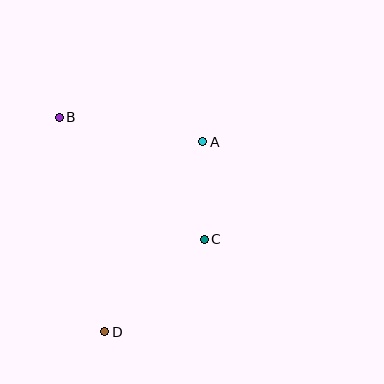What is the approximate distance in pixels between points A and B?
The distance between A and B is approximately 145 pixels.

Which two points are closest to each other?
Points A and C are closest to each other.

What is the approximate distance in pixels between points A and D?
The distance between A and D is approximately 214 pixels.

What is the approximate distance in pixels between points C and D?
The distance between C and D is approximately 136 pixels.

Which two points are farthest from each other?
Points B and D are farthest from each other.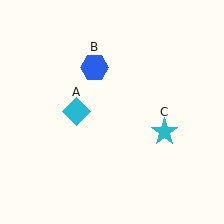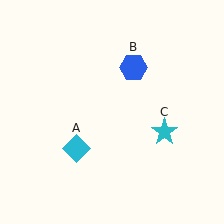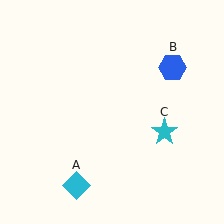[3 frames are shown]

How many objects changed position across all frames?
2 objects changed position: cyan diamond (object A), blue hexagon (object B).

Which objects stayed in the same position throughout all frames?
Cyan star (object C) remained stationary.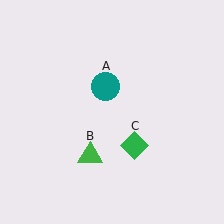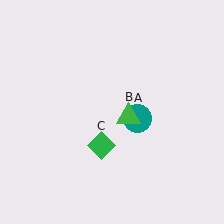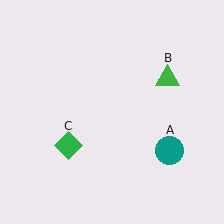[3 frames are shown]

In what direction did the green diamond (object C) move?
The green diamond (object C) moved left.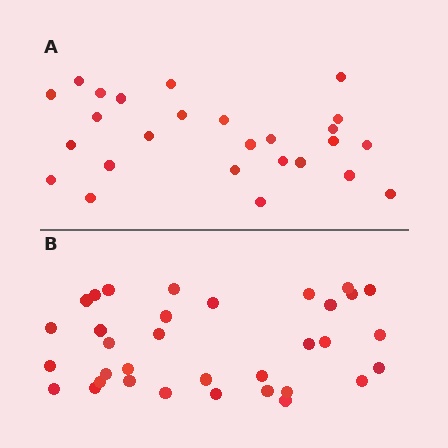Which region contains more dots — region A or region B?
Region B (the bottom region) has more dots.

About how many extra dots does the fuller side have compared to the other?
Region B has roughly 8 or so more dots than region A.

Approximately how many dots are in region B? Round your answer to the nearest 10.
About 30 dots. (The exact count is 34, which rounds to 30.)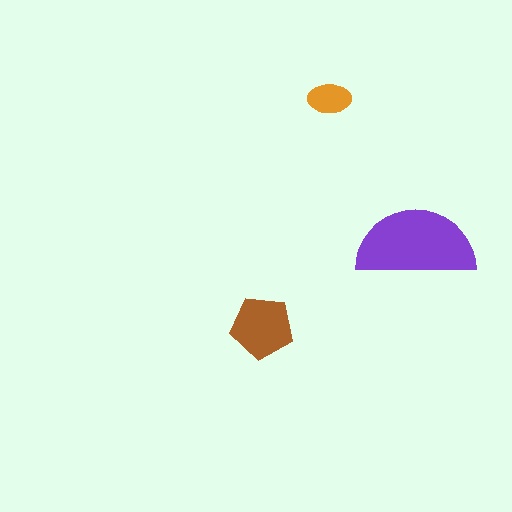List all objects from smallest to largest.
The orange ellipse, the brown pentagon, the purple semicircle.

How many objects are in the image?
There are 3 objects in the image.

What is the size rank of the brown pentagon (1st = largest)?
2nd.